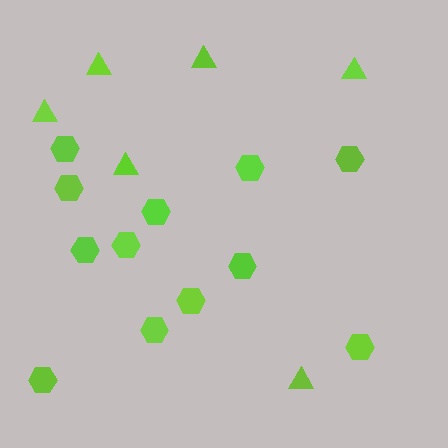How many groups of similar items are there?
There are 2 groups: one group of triangles (6) and one group of hexagons (12).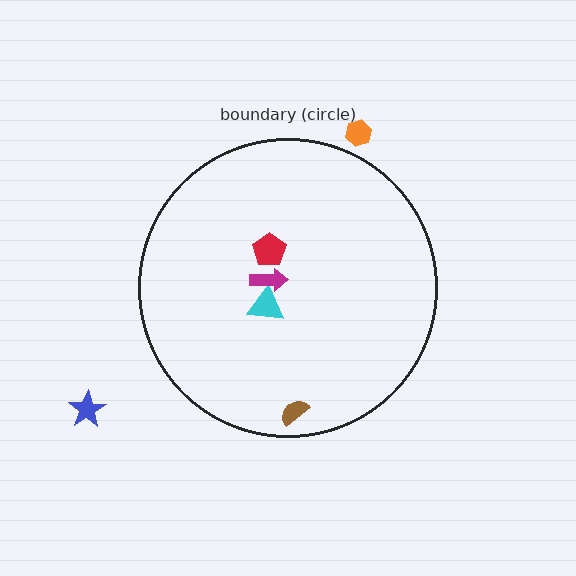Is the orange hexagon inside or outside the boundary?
Outside.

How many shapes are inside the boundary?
4 inside, 2 outside.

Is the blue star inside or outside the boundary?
Outside.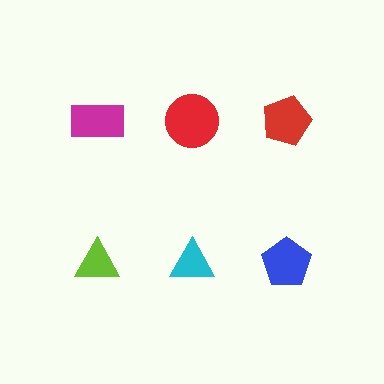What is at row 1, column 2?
A red circle.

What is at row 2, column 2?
A cyan triangle.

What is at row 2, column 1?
A lime triangle.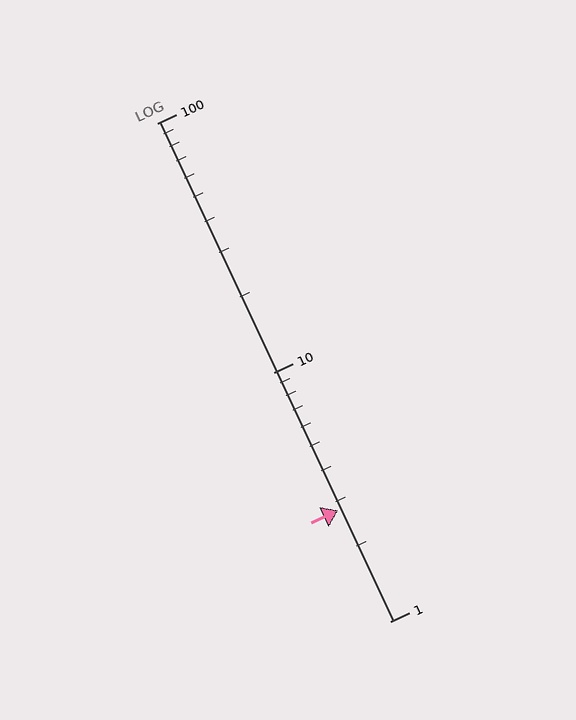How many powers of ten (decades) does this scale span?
The scale spans 2 decades, from 1 to 100.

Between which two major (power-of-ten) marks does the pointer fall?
The pointer is between 1 and 10.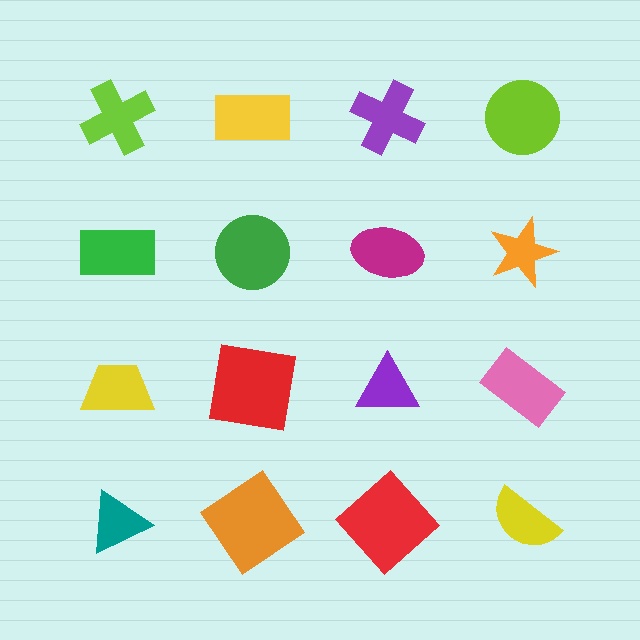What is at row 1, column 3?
A purple cross.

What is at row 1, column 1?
A lime cross.